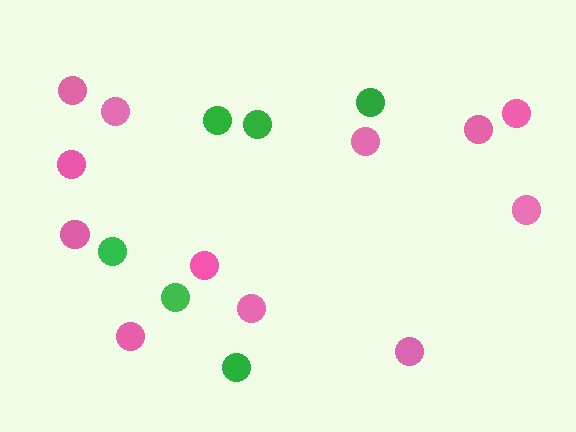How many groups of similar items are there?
There are 2 groups: one group of pink circles (12) and one group of green circles (6).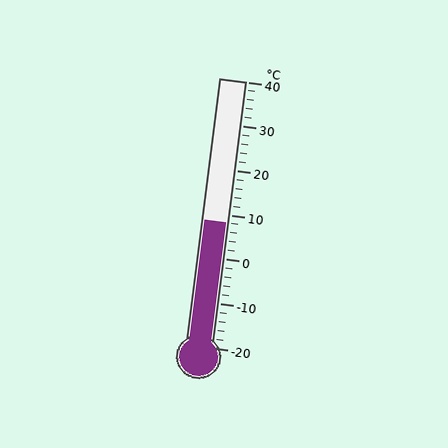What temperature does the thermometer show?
The thermometer shows approximately 8°C.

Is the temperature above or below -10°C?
The temperature is above -10°C.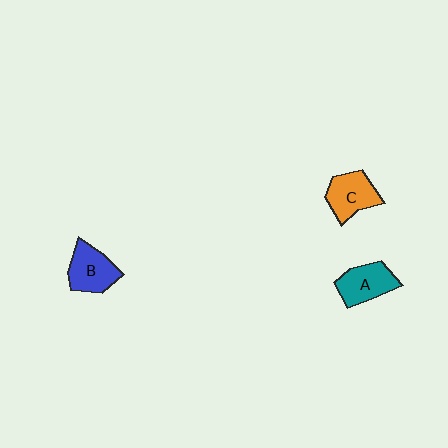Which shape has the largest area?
Shape B (blue).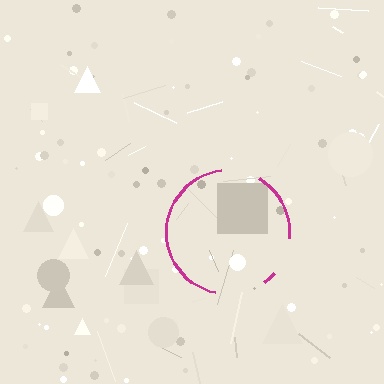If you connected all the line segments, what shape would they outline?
They would outline a circle.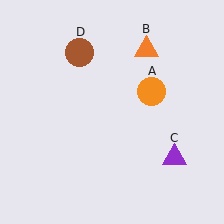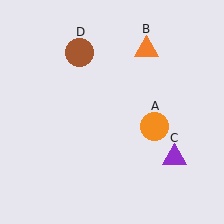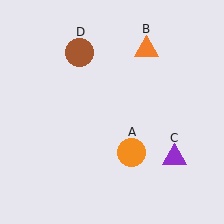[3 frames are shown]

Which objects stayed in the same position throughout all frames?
Orange triangle (object B) and purple triangle (object C) and brown circle (object D) remained stationary.